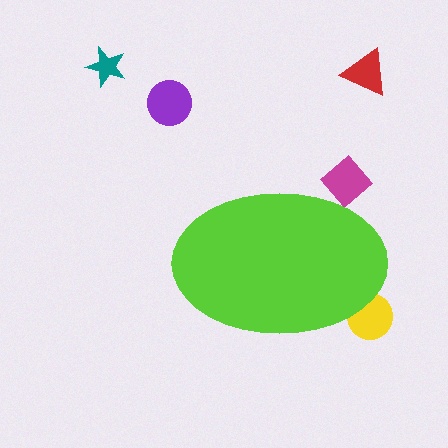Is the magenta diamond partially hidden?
Yes, the magenta diamond is partially hidden behind the lime ellipse.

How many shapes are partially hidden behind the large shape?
2 shapes are partially hidden.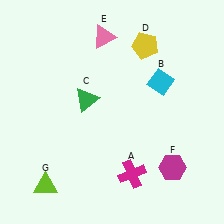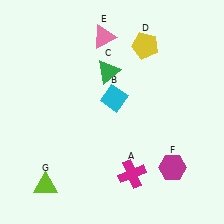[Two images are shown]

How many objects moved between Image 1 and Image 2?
2 objects moved between the two images.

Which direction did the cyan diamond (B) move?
The cyan diamond (B) moved left.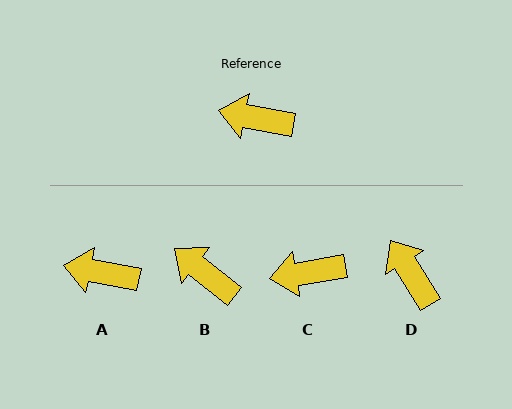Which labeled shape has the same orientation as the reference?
A.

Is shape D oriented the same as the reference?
No, it is off by about 47 degrees.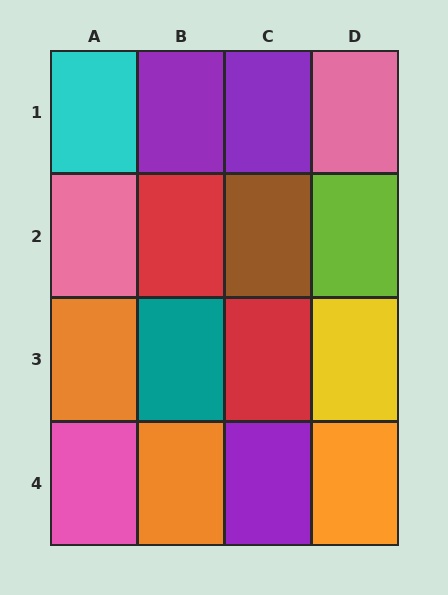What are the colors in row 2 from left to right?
Pink, red, brown, lime.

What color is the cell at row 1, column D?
Pink.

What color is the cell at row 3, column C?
Red.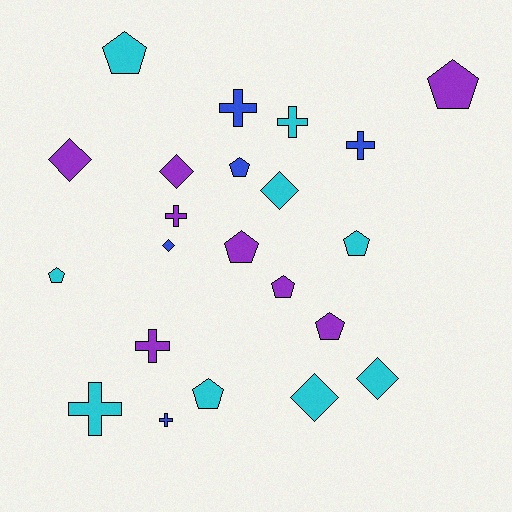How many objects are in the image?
There are 22 objects.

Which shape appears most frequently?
Pentagon, with 9 objects.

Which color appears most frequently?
Cyan, with 9 objects.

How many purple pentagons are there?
There are 4 purple pentagons.